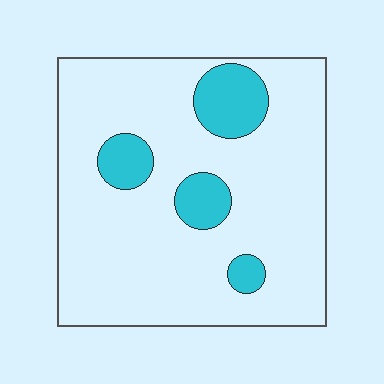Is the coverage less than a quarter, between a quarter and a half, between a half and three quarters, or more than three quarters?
Less than a quarter.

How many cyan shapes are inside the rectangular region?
4.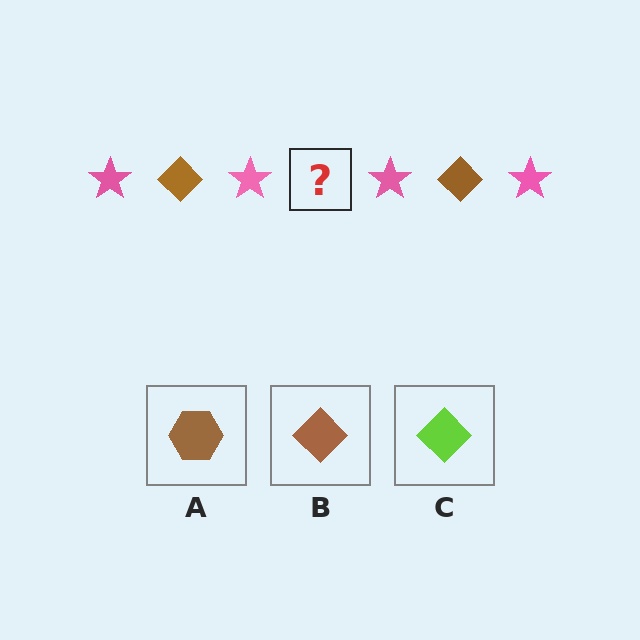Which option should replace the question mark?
Option B.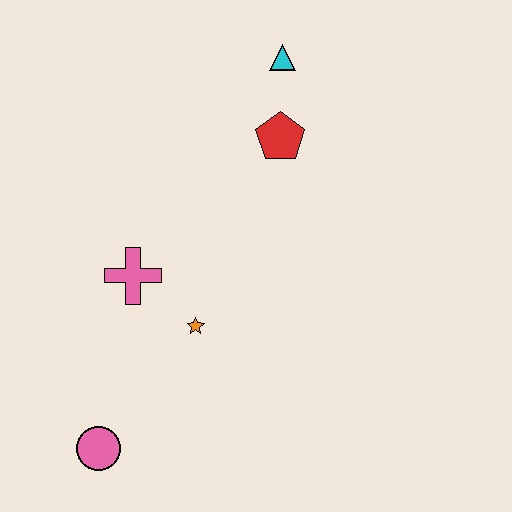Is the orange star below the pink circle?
No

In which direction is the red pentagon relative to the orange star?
The red pentagon is above the orange star.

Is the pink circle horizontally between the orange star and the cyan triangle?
No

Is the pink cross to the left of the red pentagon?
Yes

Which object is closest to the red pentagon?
The cyan triangle is closest to the red pentagon.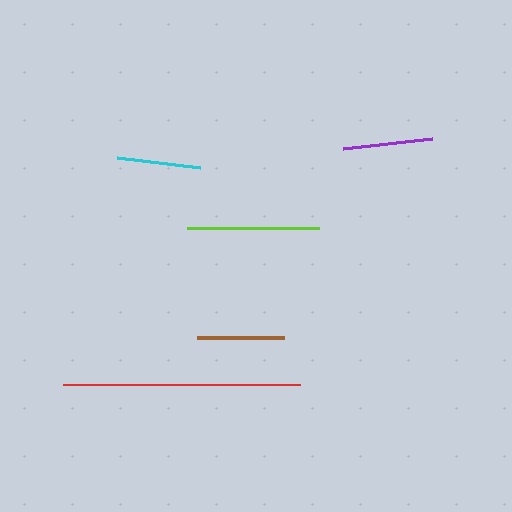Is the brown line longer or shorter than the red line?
The red line is longer than the brown line.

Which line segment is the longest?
The red line is the longest at approximately 237 pixels.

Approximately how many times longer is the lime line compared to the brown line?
The lime line is approximately 1.5 times the length of the brown line.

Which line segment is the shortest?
The cyan line is the shortest at approximately 83 pixels.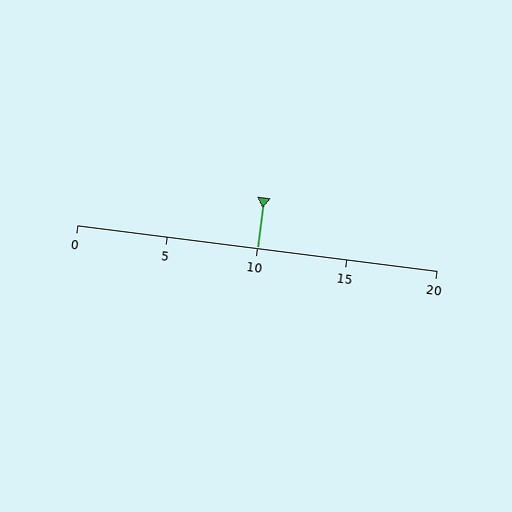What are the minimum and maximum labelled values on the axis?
The axis runs from 0 to 20.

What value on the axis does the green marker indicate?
The marker indicates approximately 10.